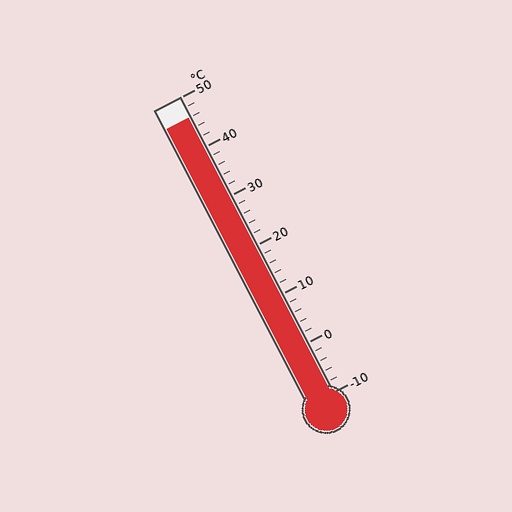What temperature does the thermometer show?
The thermometer shows approximately 46°C.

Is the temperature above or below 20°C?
The temperature is above 20°C.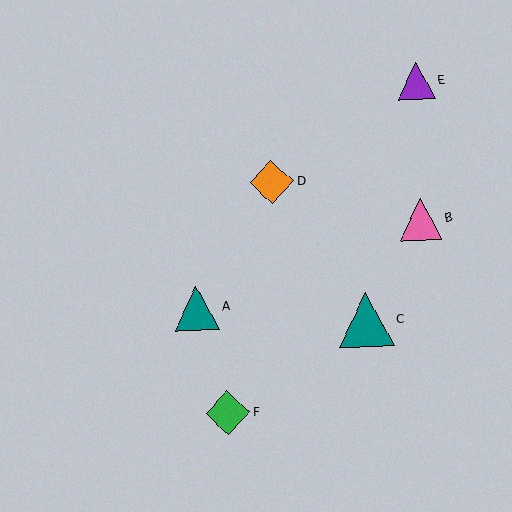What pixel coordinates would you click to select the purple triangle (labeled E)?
Click at (416, 81) to select the purple triangle E.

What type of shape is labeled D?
Shape D is an orange diamond.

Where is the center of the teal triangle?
The center of the teal triangle is at (366, 320).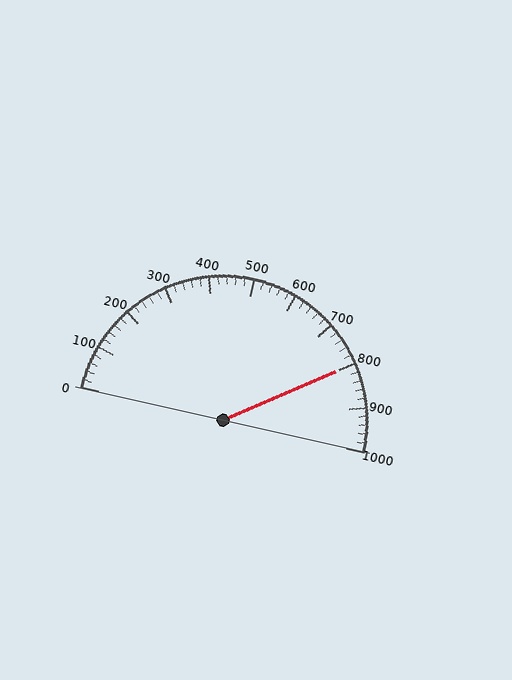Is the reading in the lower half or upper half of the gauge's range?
The reading is in the upper half of the range (0 to 1000).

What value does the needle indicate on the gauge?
The needle indicates approximately 800.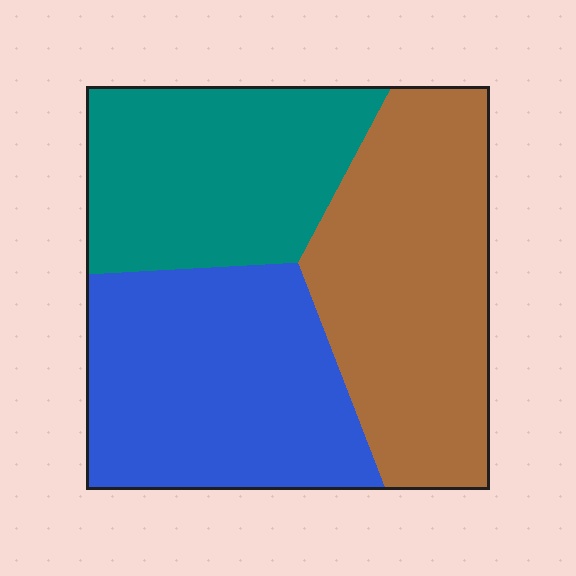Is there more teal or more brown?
Brown.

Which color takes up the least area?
Teal, at roughly 30%.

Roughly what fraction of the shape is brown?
Brown covers roughly 35% of the shape.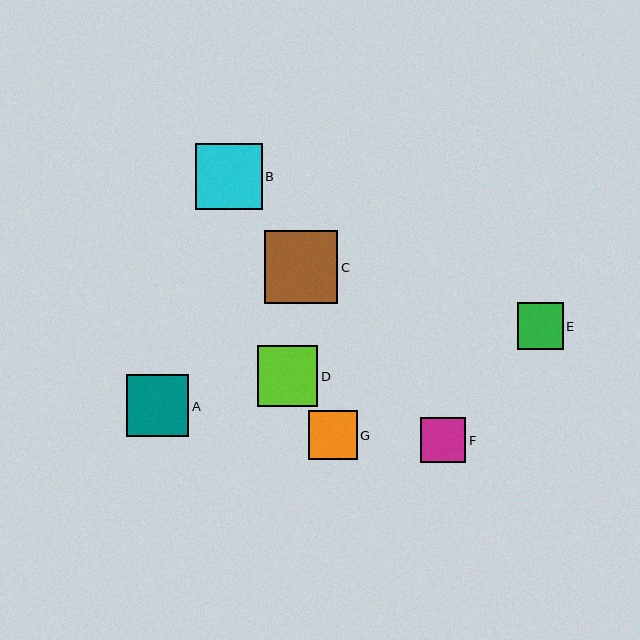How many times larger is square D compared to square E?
Square D is approximately 1.3 times the size of square E.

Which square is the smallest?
Square F is the smallest with a size of approximately 45 pixels.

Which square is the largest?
Square C is the largest with a size of approximately 74 pixels.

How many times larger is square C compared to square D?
Square C is approximately 1.2 times the size of square D.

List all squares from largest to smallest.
From largest to smallest: C, B, A, D, G, E, F.